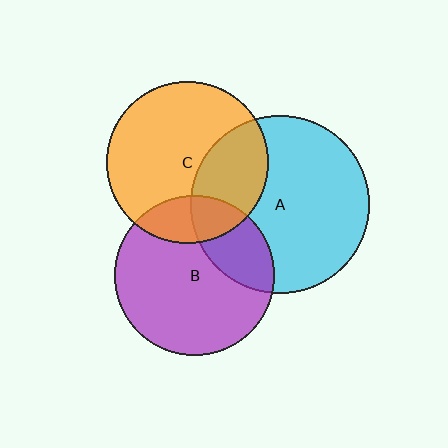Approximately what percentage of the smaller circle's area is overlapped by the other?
Approximately 30%.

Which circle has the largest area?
Circle A (cyan).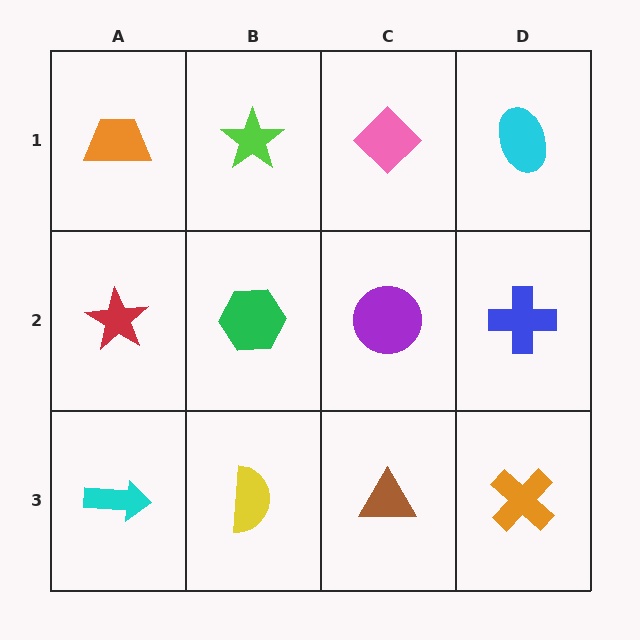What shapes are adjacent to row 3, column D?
A blue cross (row 2, column D), a brown triangle (row 3, column C).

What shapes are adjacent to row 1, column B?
A green hexagon (row 2, column B), an orange trapezoid (row 1, column A), a pink diamond (row 1, column C).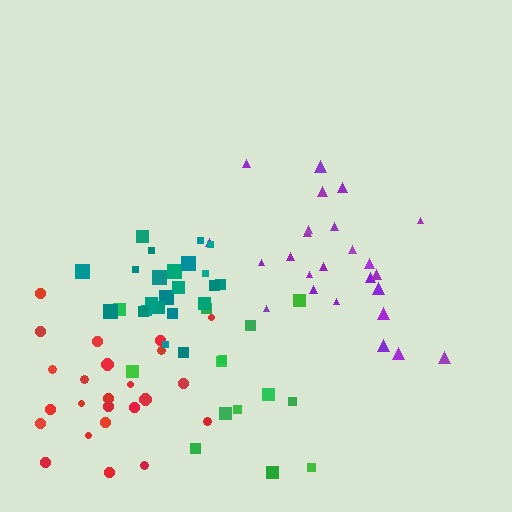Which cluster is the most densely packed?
Teal.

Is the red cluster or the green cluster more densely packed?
Red.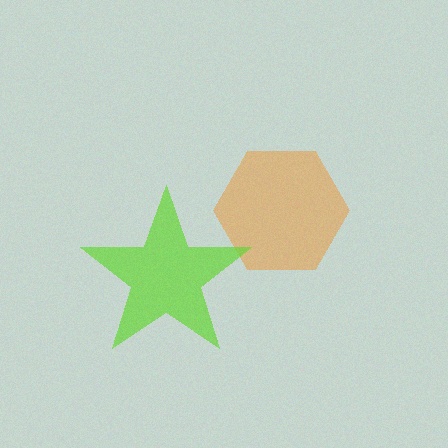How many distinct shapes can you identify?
There are 2 distinct shapes: an orange hexagon, a lime star.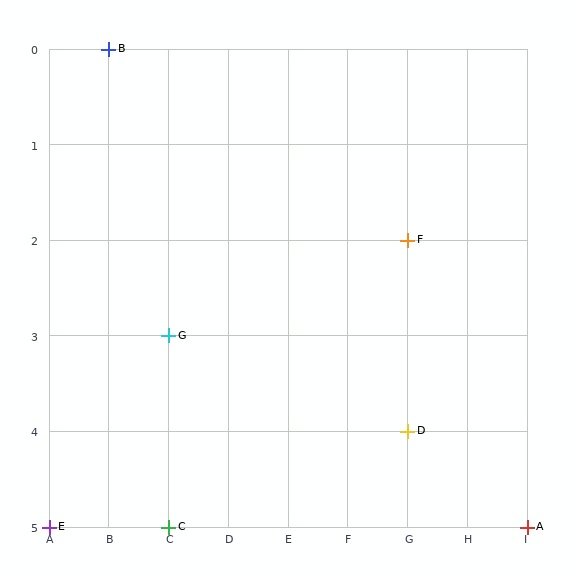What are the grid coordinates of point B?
Point B is at grid coordinates (B, 0).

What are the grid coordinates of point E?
Point E is at grid coordinates (A, 5).